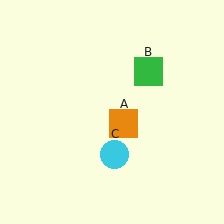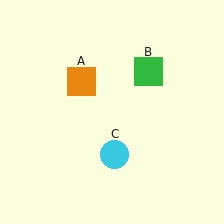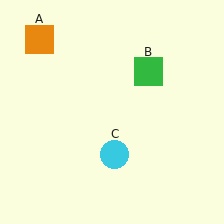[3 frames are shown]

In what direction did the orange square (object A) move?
The orange square (object A) moved up and to the left.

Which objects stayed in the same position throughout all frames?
Green square (object B) and cyan circle (object C) remained stationary.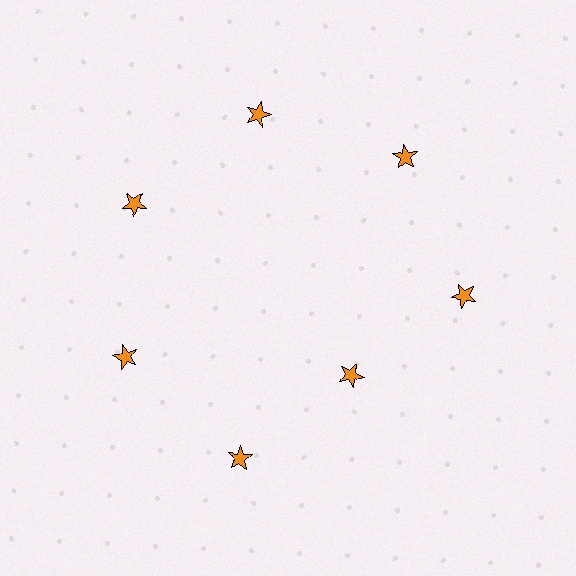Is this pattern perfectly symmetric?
No. The 7 orange stars are arranged in a ring, but one element near the 5 o'clock position is pulled inward toward the center, breaking the 7-fold rotational symmetry.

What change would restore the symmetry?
The symmetry would be restored by moving it outward, back onto the ring so that all 7 stars sit at equal angles and equal distance from the center.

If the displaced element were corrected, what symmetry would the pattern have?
It would have 7-fold rotational symmetry — the pattern would map onto itself every 51 degrees.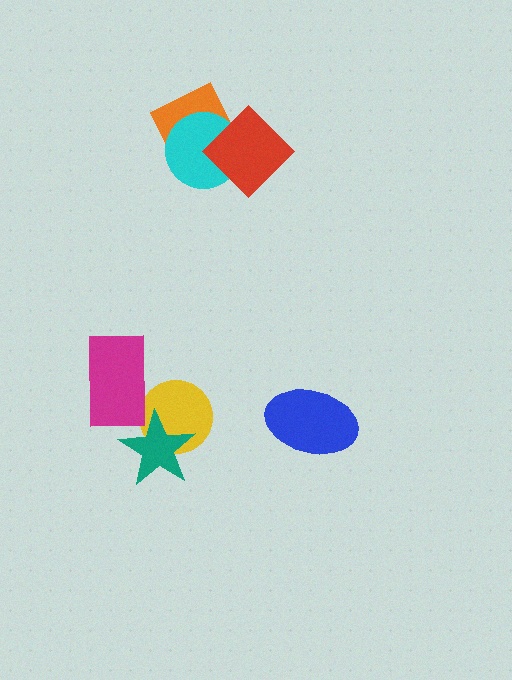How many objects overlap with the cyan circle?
2 objects overlap with the cyan circle.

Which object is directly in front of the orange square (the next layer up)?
The cyan circle is directly in front of the orange square.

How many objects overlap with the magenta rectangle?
1 object overlaps with the magenta rectangle.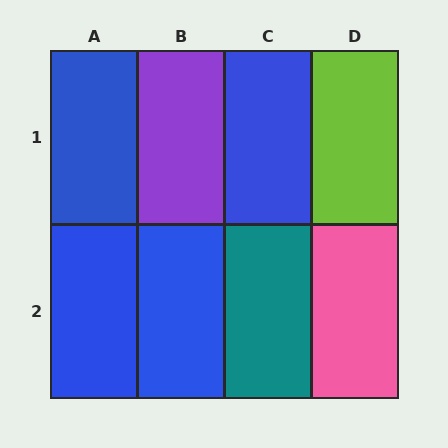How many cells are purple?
1 cell is purple.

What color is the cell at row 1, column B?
Purple.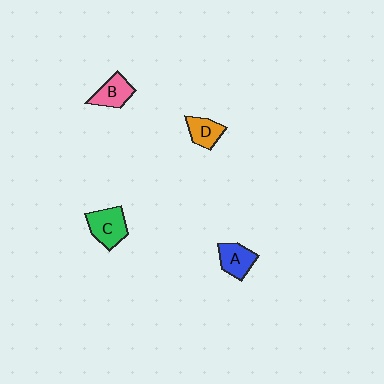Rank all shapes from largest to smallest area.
From largest to smallest: C (green), A (blue), B (pink), D (orange).